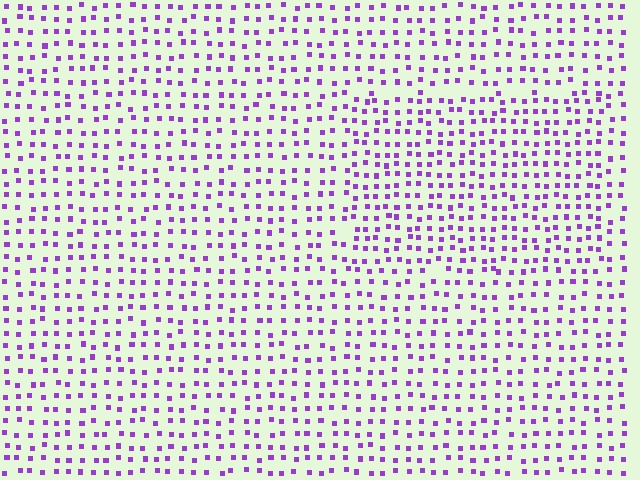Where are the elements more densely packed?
The elements are more densely packed inside the rectangle boundary.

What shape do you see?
I see a rectangle.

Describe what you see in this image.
The image contains small purple elements arranged at two different densities. A rectangle-shaped region is visible where the elements are more densely packed than the surrounding area.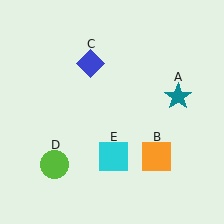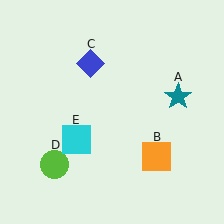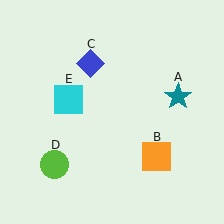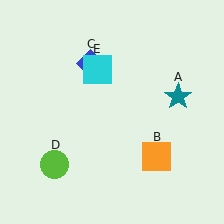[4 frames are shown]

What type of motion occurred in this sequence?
The cyan square (object E) rotated clockwise around the center of the scene.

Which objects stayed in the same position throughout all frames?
Teal star (object A) and orange square (object B) and blue diamond (object C) and lime circle (object D) remained stationary.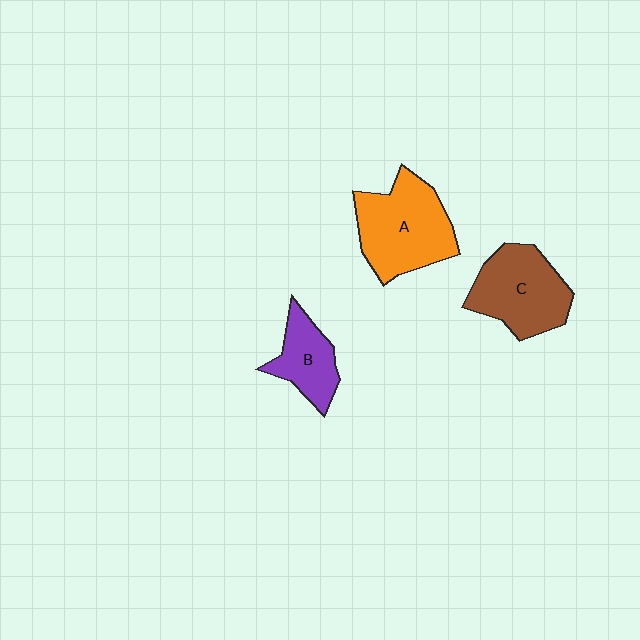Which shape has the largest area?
Shape A (orange).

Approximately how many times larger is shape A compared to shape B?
Approximately 1.8 times.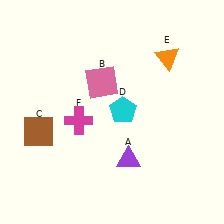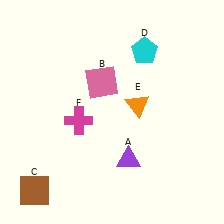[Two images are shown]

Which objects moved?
The objects that moved are: the brown square (C), the cyan pentagon (D), the orange triangle (E).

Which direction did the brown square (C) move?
The brown square (C) moved down.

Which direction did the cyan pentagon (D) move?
The cyan pentagon (D) moved up.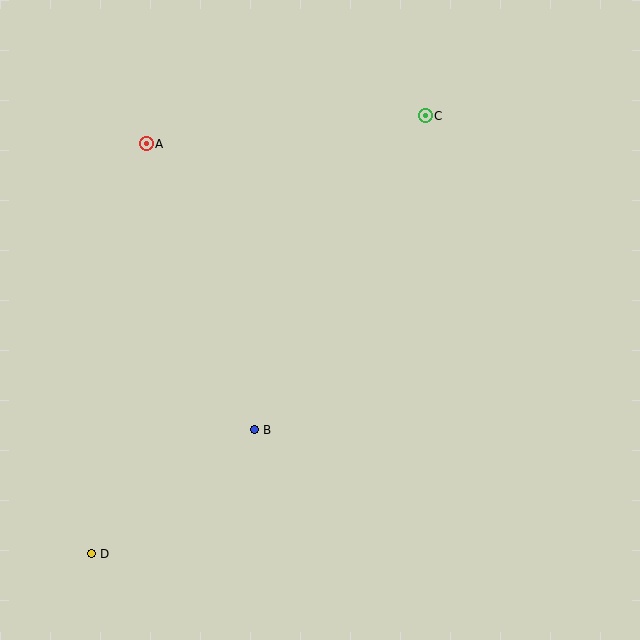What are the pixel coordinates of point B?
Point B is at (254, 430).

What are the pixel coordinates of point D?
Point D is at (91, 554).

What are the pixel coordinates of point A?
Point A is at (146, 144).